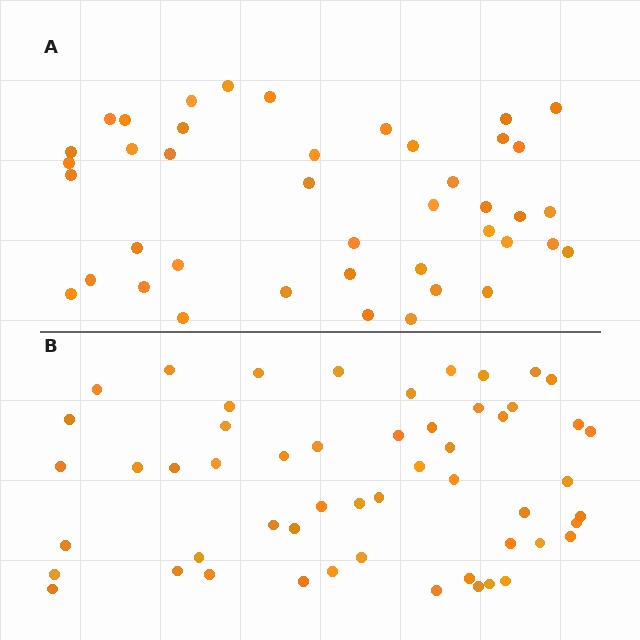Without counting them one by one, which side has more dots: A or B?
Region B (the bottom region) has more dots.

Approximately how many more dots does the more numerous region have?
Region B has roughly 12 or so more dots than region A.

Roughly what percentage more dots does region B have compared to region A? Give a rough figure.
About 30% more.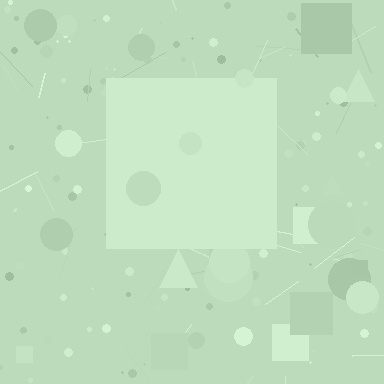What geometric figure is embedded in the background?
A square is embedded in the background.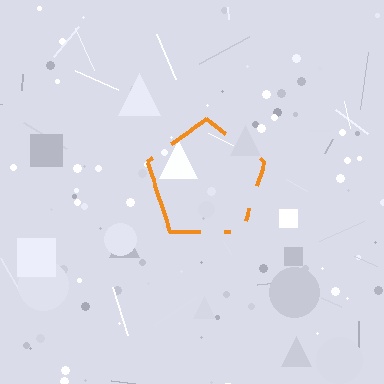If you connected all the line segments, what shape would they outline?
They would outline a pentagon.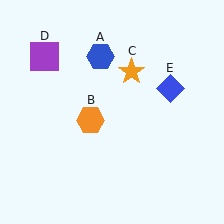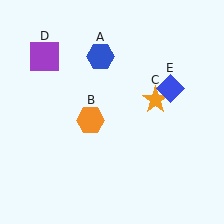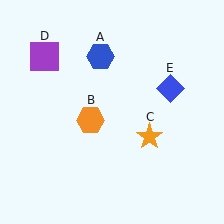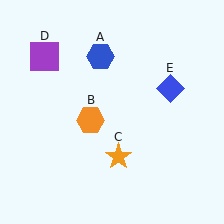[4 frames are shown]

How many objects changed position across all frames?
1 object changed position: orange star (object C).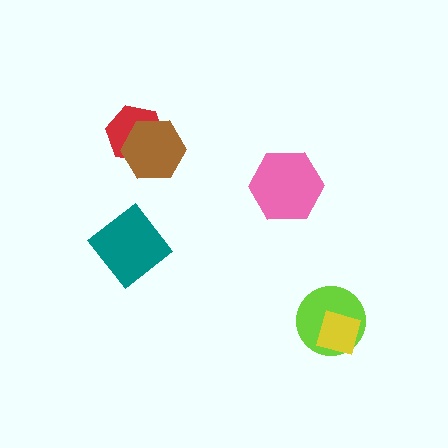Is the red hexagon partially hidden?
Yes, it is partially covered by another shape.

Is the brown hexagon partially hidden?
No, no other shape covers it.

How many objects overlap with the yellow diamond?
1 object overlaps with the yellow diamond.